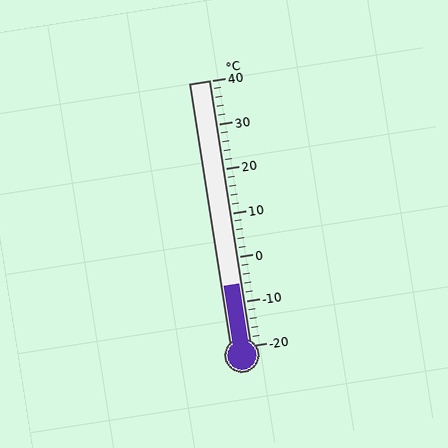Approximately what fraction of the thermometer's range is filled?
The thermometer is filled to approximately 25% of its range.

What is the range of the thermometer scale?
The thermometer scale ranges from -20°C to 40°C.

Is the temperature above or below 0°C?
The temperature is below 0°C.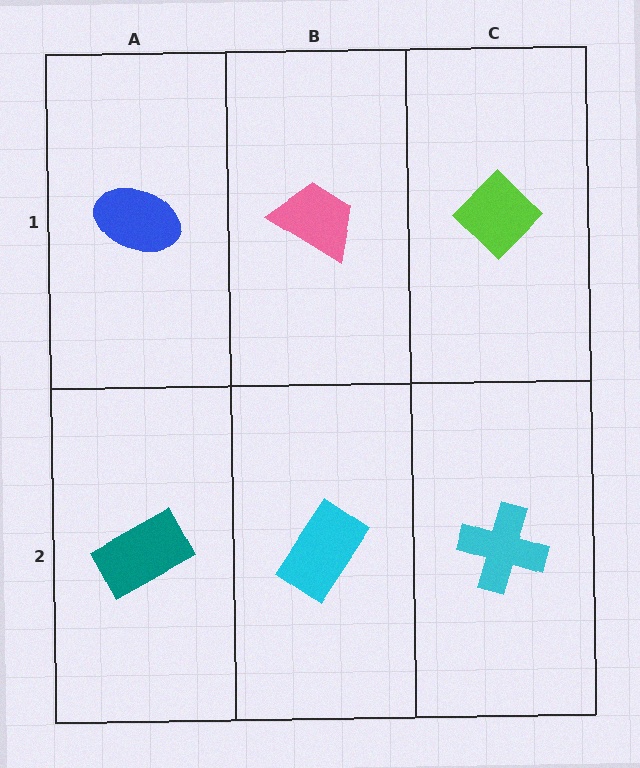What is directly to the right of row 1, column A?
A pink trapezoid.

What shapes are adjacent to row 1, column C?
A cyan cross (row 2, column C), a pink trapezoid (row 1, column B).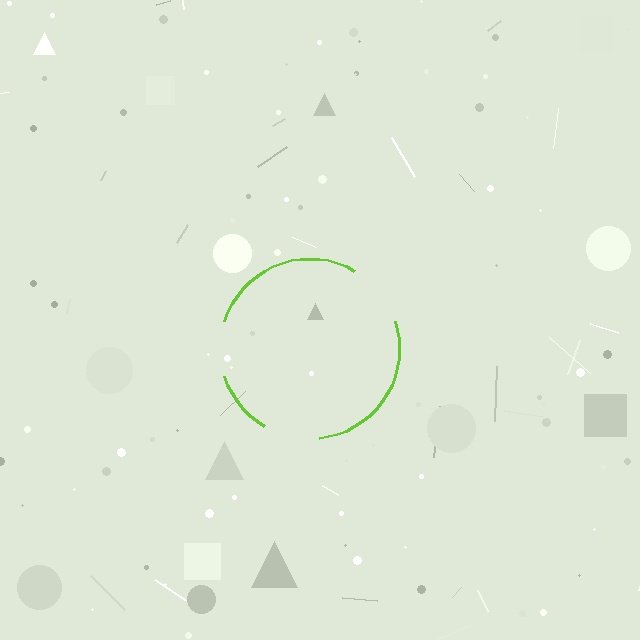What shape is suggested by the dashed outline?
The dashed outline suggests a circle.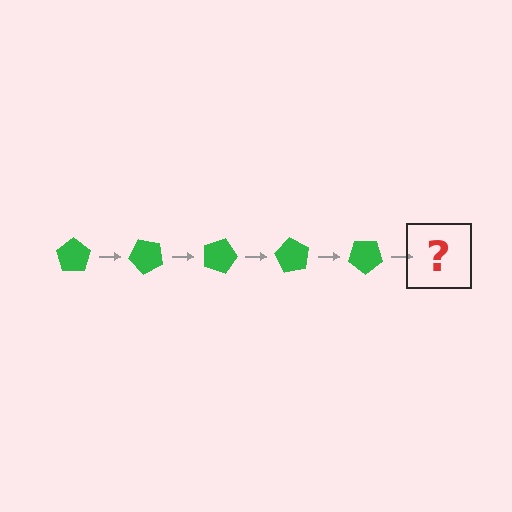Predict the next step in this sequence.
The next step is a green pentagon rotated 225 degrees.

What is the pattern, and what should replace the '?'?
The pattern is that the pentagon rotates 45 degrees each step. The '?' should be a green pentagon rotated 225 degrees.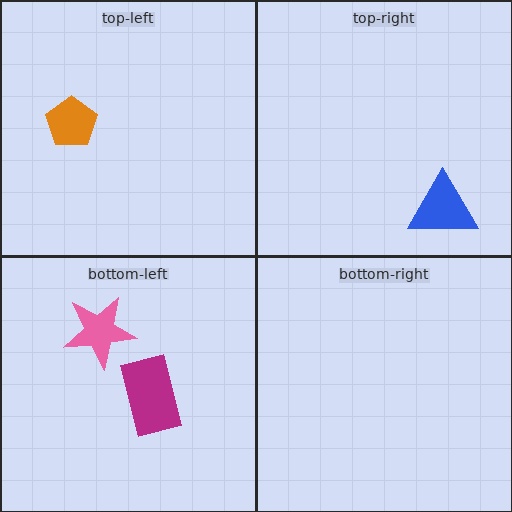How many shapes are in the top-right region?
1.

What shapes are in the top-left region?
The orange pentagon.